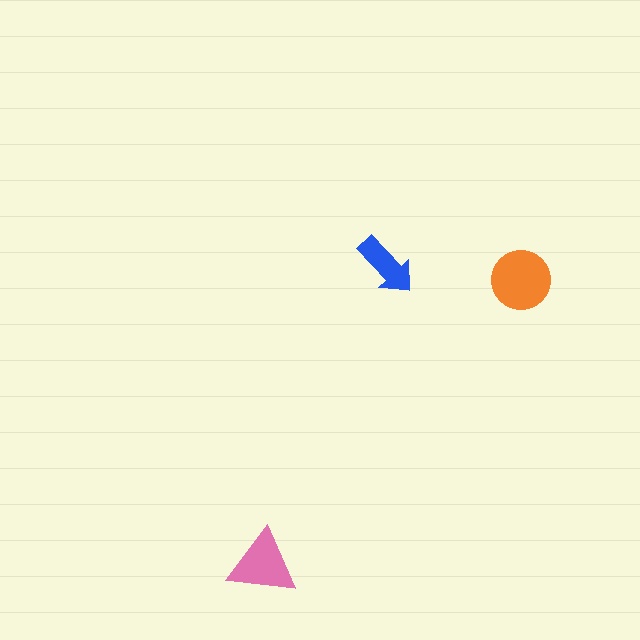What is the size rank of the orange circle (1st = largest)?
1st.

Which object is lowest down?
The pink triangle is bottommost.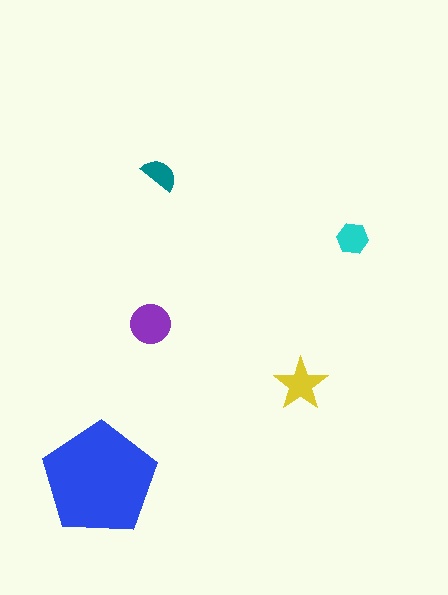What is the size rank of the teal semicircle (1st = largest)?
5th.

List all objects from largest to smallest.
The blue pentagon, the purple circle, the yellow star, the cyan hexagon, the teal semicircle.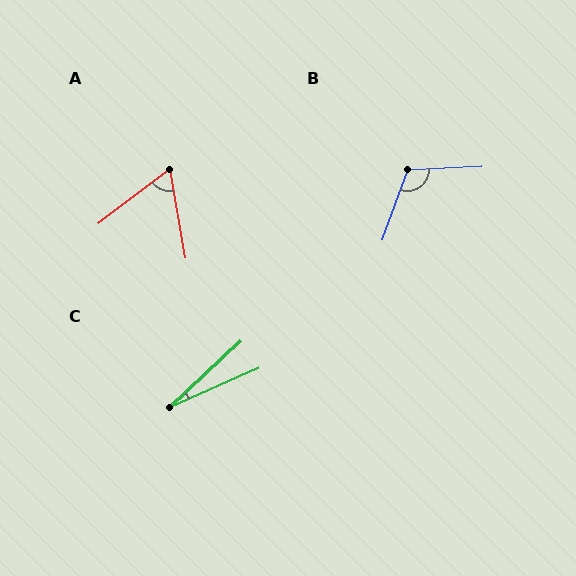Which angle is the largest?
B, at approximately 113 degrees.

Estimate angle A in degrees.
Approximately 63 degrees.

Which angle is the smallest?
C, at approximately 19 degrees.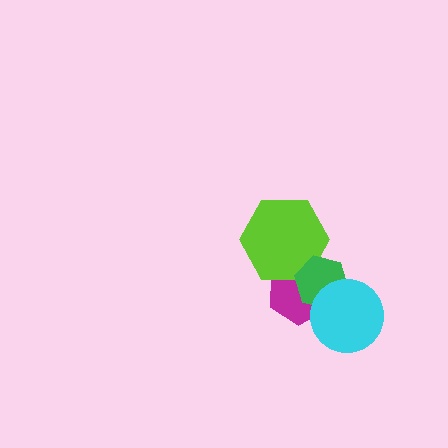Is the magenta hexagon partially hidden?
Yes, it is partially covered by another shape.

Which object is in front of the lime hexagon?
The green hexagon is in front of the lime hexagon.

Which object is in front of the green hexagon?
The cyan circle is in front of the green hexagon.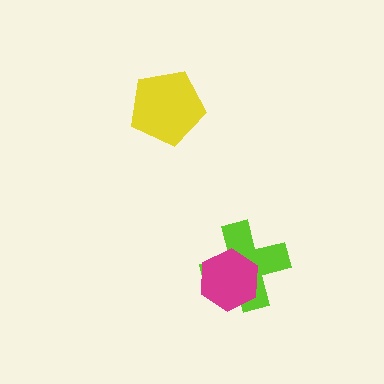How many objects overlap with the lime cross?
1 object overlaps with the lime cross.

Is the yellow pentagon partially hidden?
No, no other shape covers it.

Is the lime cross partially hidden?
Yes, it is partially covered by another shape.